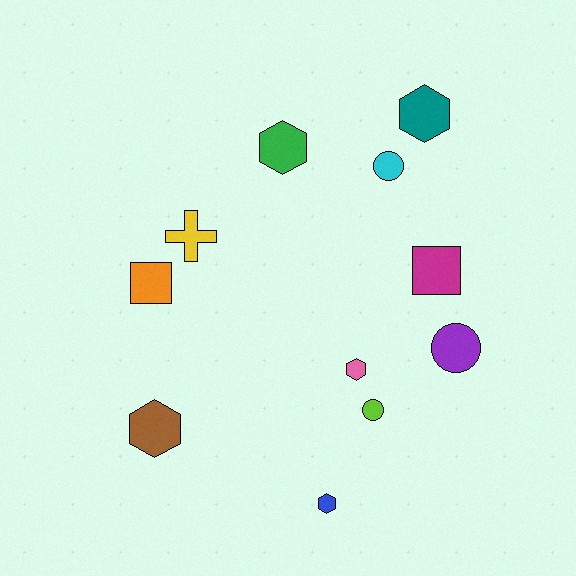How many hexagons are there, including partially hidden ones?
There are 5 hexagons.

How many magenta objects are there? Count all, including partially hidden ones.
There is 1 magenta object.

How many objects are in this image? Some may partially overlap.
There are 11 objects.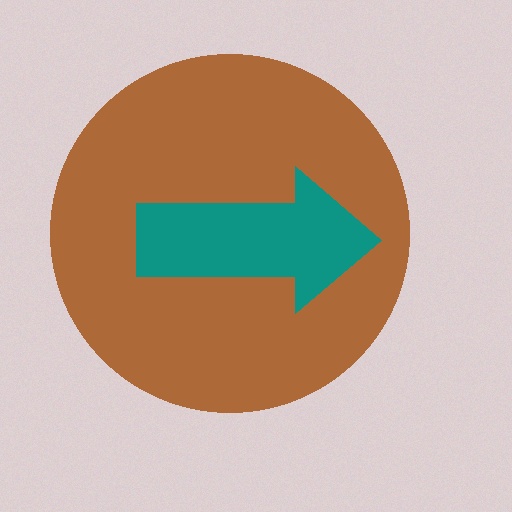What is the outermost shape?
The brown circle.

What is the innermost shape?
The teal arrow.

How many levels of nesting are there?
2.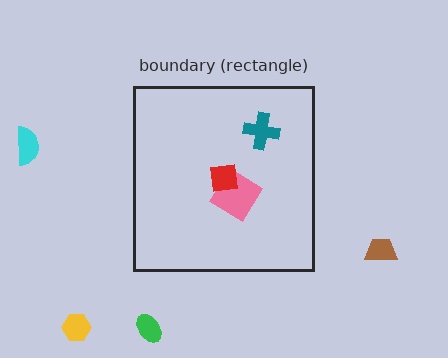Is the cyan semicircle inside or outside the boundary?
Outside.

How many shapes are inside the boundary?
3 inside, 4 outside.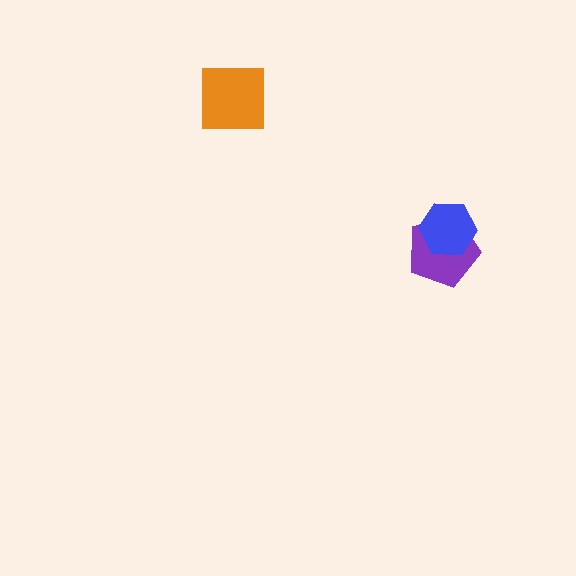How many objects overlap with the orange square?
0 objects overlap with the orange square.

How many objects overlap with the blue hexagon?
1 object overlaps with the blue hexagon.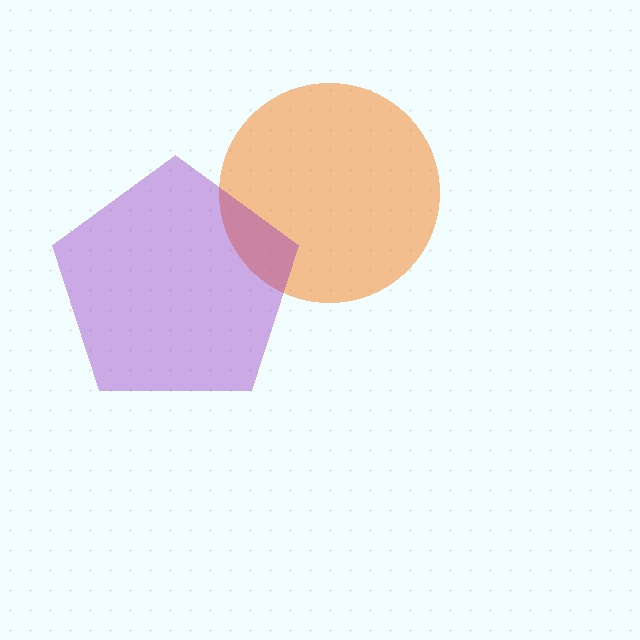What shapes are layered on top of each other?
The layered shapes are: an orange circle, a purple pentagon.